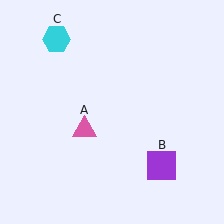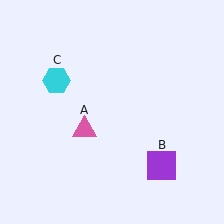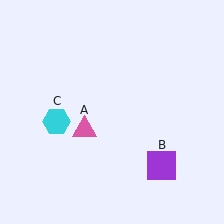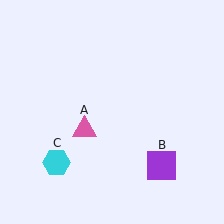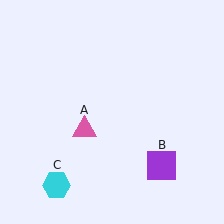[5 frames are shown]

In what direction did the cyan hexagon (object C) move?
The cyan hexagon (object C) moved down.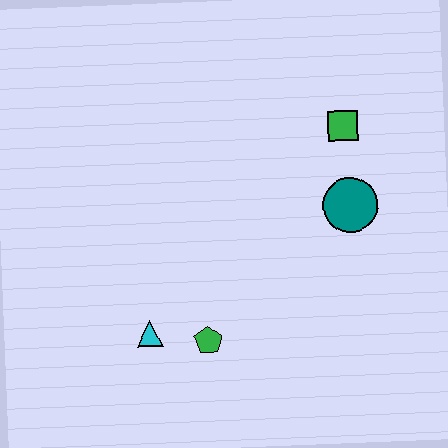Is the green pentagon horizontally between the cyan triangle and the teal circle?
Yes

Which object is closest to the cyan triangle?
The green pentagon is closest to the cyan triangle.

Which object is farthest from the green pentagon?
The green square is farthest from the green pentagon.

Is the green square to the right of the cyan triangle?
Yes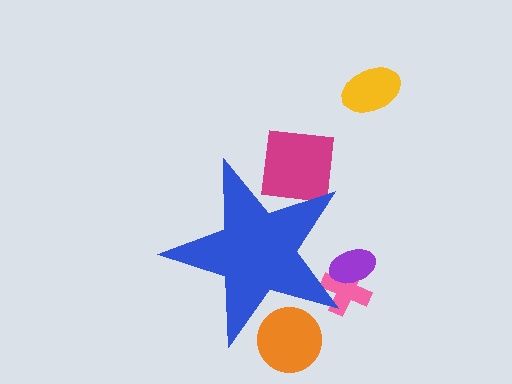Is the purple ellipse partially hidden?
Yes, the purple ellipse is partially hidden behind the blue star.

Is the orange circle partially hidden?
Yes, the orange circle is partially hidden behind the blue star.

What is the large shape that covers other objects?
A blue star.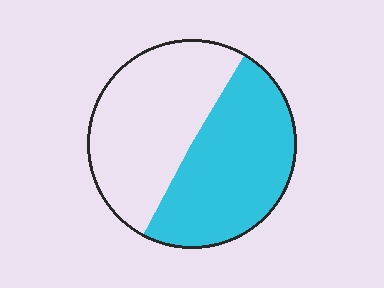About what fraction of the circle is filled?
About one half (1/2).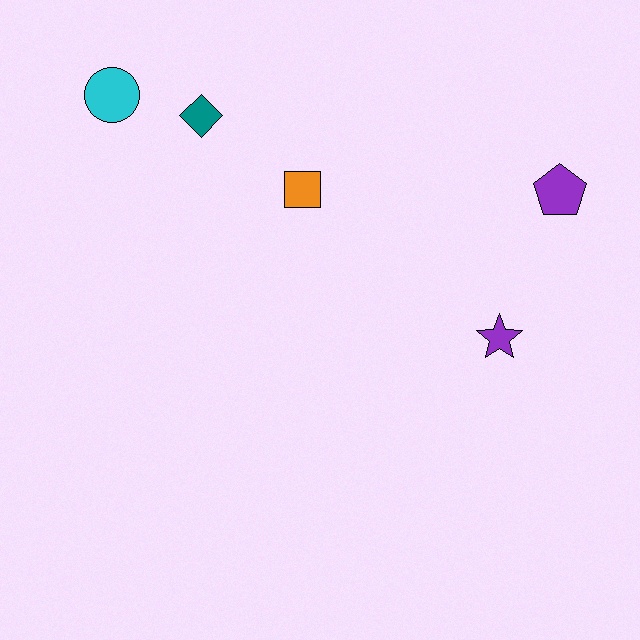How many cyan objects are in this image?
There is 1 cyan object.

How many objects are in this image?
There are 5 objects.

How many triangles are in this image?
There are no triangles.